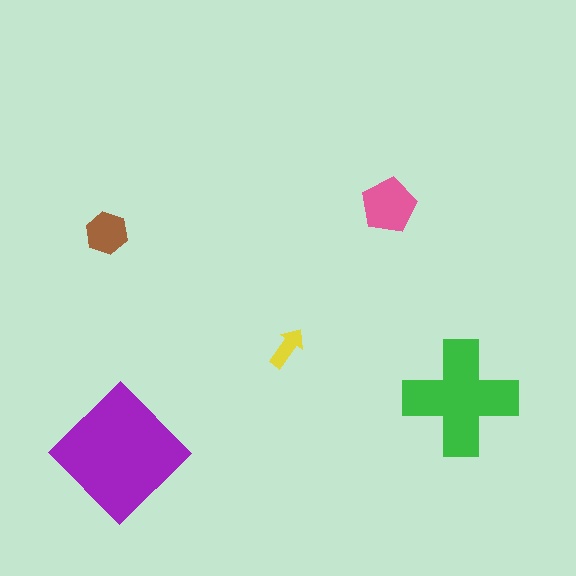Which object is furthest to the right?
The green cross is rightmost.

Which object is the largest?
The purple diamond.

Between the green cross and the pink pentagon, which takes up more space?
The green cross.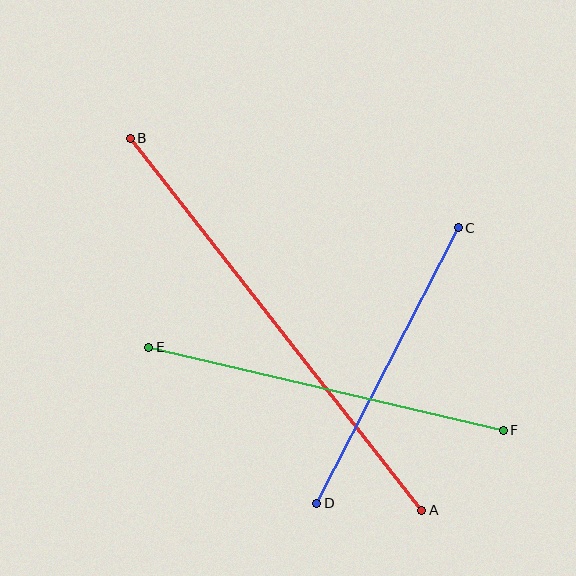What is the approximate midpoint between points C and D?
The midpoint is at approximately (387, 366) pixels.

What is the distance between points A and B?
The distance is approximately 473 pixels.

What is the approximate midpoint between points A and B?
The midpoint is at approximately (276, 324) pixels.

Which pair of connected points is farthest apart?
Points A and B are farthest apart.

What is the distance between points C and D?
The distance is approximately 310 pixels.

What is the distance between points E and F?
The distance is approximately 364 pixels.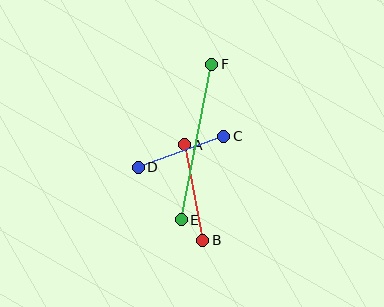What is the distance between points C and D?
The distance is approximately 91 pixels.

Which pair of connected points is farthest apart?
Points E and F are farthest apart.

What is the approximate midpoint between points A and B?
The midpoint is at approximately (194, 192) pixels.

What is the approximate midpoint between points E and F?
The midpoint is at approximately (197, 142) pixels.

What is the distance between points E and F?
The distance is approximately 159 pixels.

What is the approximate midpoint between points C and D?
The midpoint is at approximately (181, 152) pixels.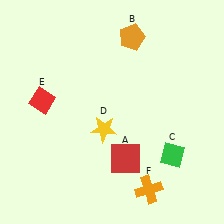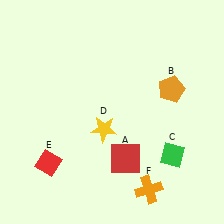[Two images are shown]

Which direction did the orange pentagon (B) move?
The orange pentagon (B) moved down.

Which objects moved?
The objects that moved are: the orange pentagon (B), the red diamond (E).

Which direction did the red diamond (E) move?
The red diamond (E) moved down.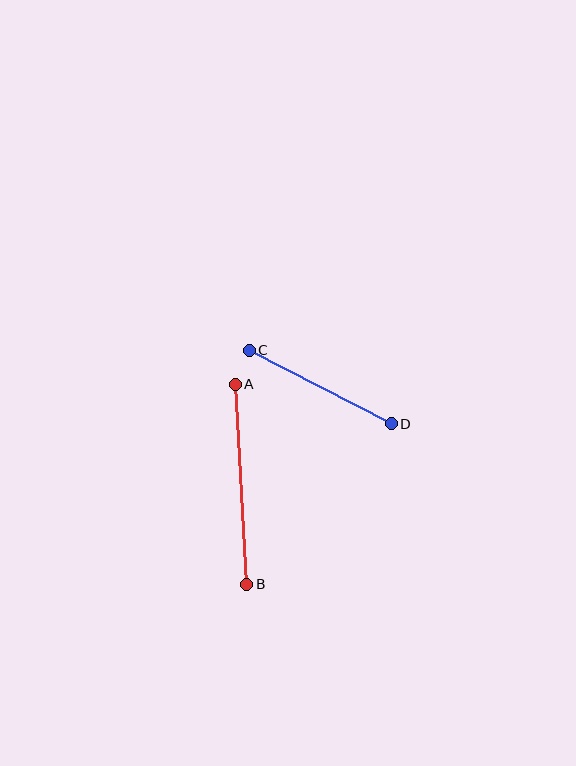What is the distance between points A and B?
The distance is approximately 200 pixels.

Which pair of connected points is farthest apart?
Points A and B are farthest apart.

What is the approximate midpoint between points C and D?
The midpoint is at approximately (320, 387) pixels.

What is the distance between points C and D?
The distance is approximately 160 pixels.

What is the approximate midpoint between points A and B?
The midpoint is at approximately (241, 484) pixels.